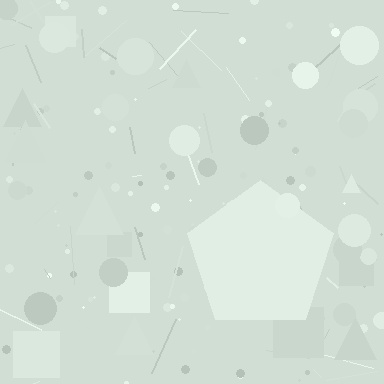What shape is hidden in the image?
A pentagon is hidden in the image.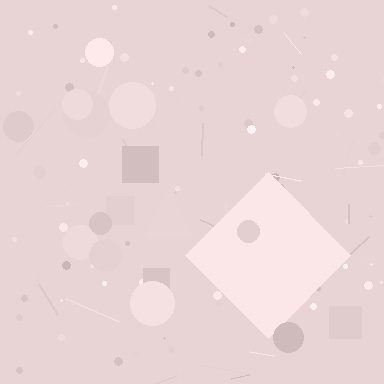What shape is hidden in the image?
A diamond is hidden in the image.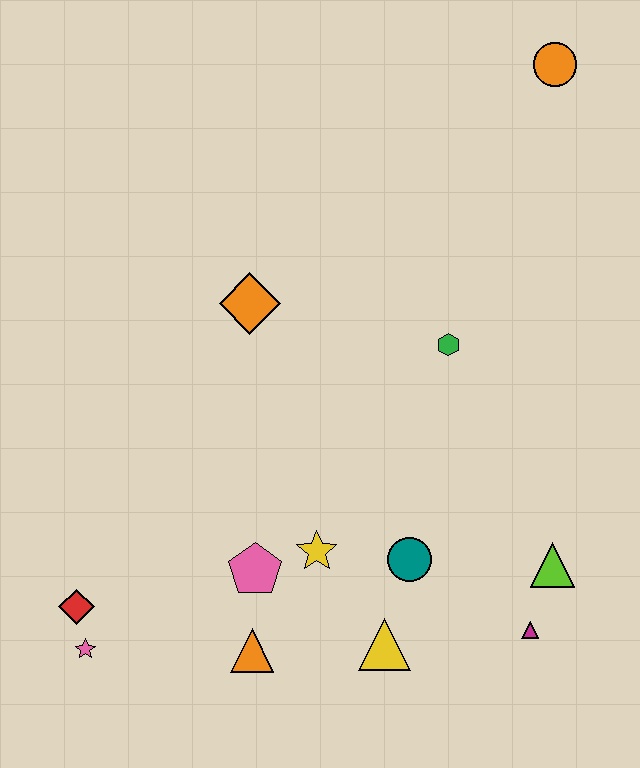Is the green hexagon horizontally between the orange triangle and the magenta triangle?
Yes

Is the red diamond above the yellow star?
No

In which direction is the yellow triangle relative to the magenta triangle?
The yellow triangle is to the left of the magenta triangle.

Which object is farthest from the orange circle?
The pink star is farthest from the orange circle.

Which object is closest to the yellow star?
The pink pentagon is closest to the yellow star.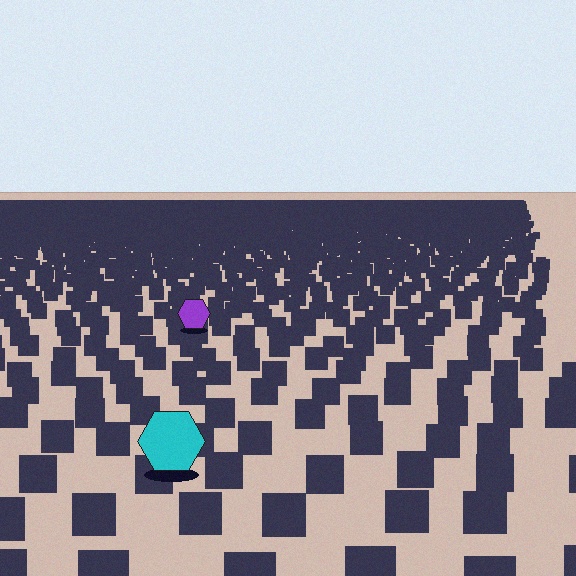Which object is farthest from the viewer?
The purple hexagon is farthest from the viewer. It appears smaller and the ground texture around it is denser.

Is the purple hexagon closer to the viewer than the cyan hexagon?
No. The cyan hexagon is closer — you can tell from the texture gradient: the ground texture is coarser near it.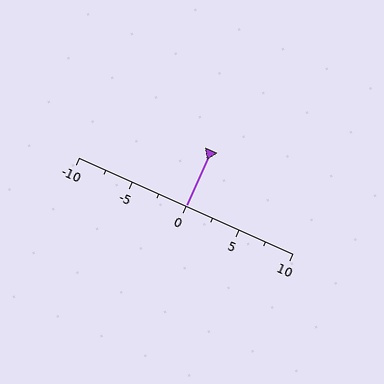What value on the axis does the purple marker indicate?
The marker indicates approximately 0.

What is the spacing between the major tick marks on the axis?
The major ticks are spaced 5 apart.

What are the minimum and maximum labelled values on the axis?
The axis runs from -10 to 10.